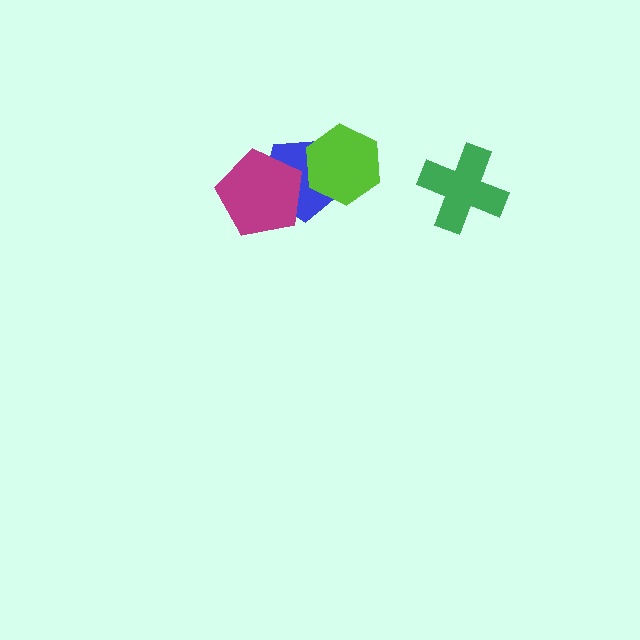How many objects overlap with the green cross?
0 objects overlap with the green cross.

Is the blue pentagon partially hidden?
Yes, it is partially covered by another shape.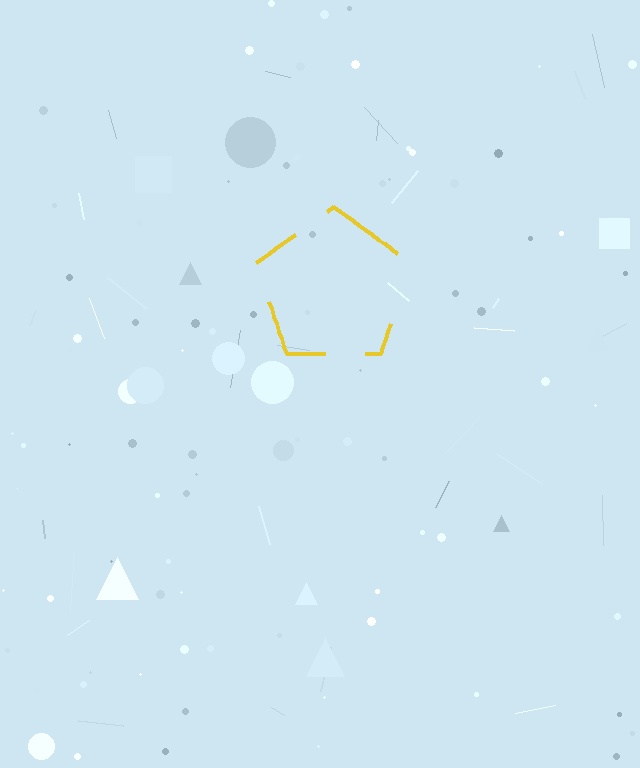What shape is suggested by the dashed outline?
The dashed outline suggests a pentagon.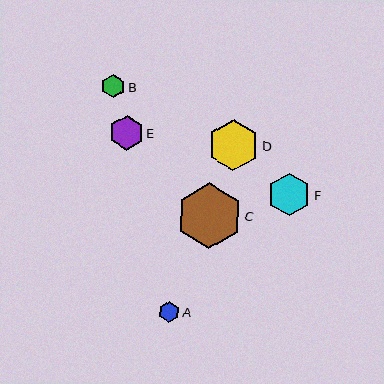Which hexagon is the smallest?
Hexagon A is the smallest with a size of approximately 21 pixels.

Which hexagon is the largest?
Hexagon C is the largest with a size of approximately 65 pixels.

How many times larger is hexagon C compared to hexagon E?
Hexagon C is approximately 1.9 times the size of hexagon E.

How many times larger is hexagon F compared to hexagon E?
Hexagon F is approximately 1.2 times the size of hexagon E.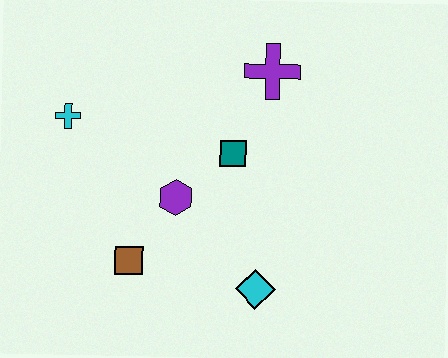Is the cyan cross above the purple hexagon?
Yes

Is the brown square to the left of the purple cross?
Yes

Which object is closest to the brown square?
The purple hexagon is closest to the brown square.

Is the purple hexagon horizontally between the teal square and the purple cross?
No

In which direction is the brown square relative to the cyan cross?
The brown square is below the cyan cross.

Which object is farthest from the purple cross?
The brown square is farthest from the purple cross.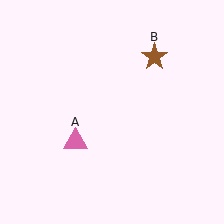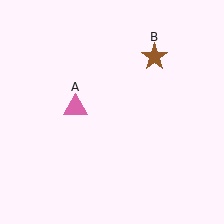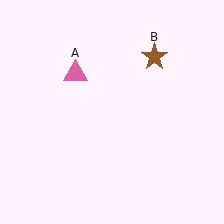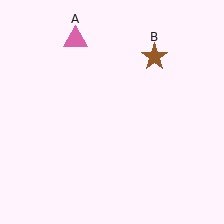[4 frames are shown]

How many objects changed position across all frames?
1 object changed position: pink triangle (object A).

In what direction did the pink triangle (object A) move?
The pink triangle (object A) moved up.